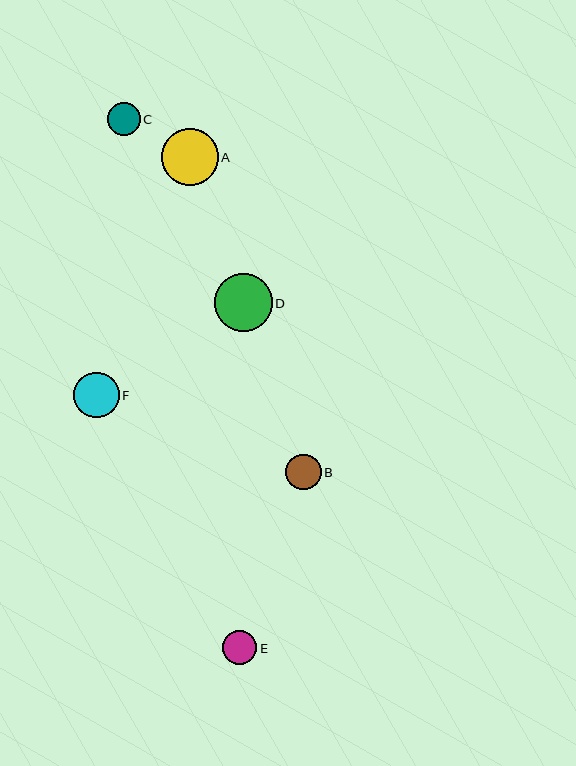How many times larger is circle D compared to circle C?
Circle D is approximately 1.8 times the size of circle C.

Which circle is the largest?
Circle D is the largest with a size of approximately 58 pixels.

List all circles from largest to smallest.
From largest to smallest: D, A, F, B, E, C.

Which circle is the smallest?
Circle C is the smallest with a size of approximately 33 pixels.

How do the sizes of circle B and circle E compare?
Circle B and circle E are approximately the same size.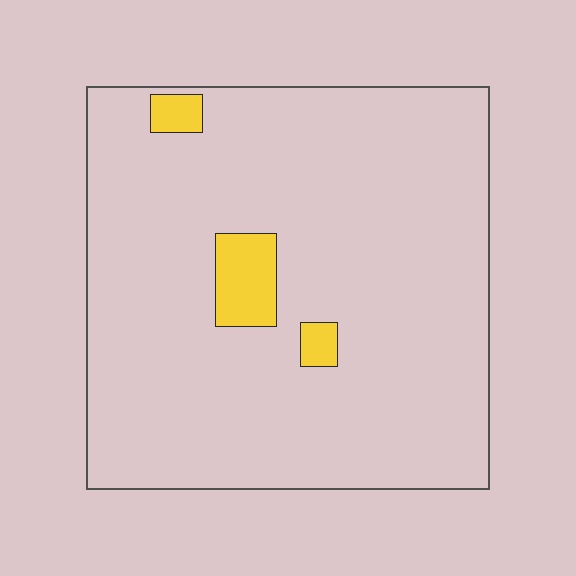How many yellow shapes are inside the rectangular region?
3.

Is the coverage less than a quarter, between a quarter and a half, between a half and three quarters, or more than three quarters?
Less than a quarter.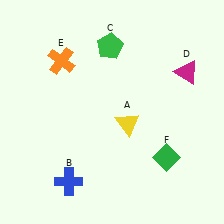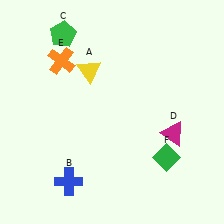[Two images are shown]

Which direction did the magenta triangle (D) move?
The magenta triangle (D) moved down.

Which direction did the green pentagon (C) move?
The green pentagon (C) moved left.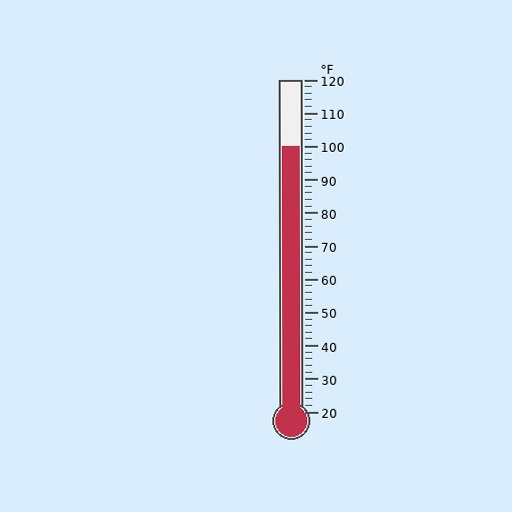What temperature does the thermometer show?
The thermometer shows approximately 100°F.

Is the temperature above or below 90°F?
The temperature is above 90°F.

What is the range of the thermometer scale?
The thermometer scale ranges from 20°F to 120°F.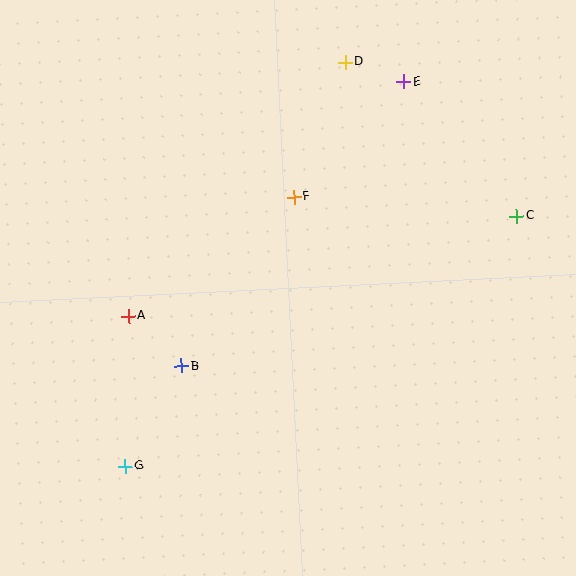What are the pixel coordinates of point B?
Point B is at (181, 366).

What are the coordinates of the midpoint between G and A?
The midpoint between G and A is at (127, 391).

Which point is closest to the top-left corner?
Point A is closest to the top-left corner.